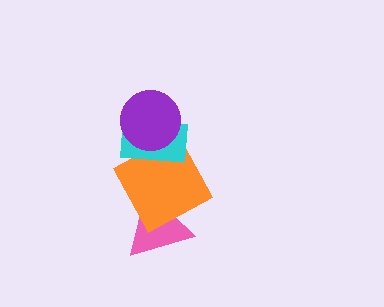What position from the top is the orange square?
The orange square is 3rd from the top.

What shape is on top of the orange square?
The cyan rectangle is on top of the orange square.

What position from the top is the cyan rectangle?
The cyan rectangle is 2nd from the top.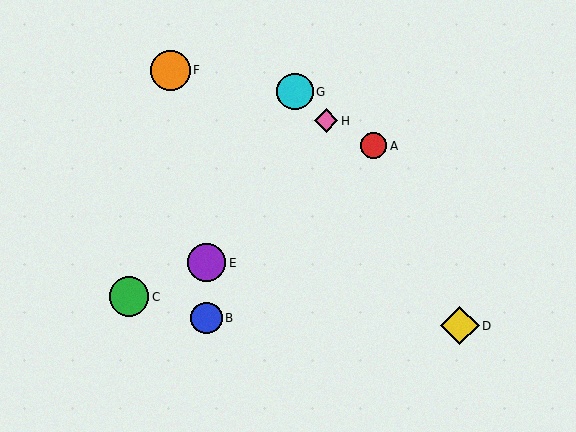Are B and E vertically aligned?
Yes, both are at x≈206.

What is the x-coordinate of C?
Object C is at x≈129.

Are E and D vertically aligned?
No, E is at x≈206 and D is at x≈460.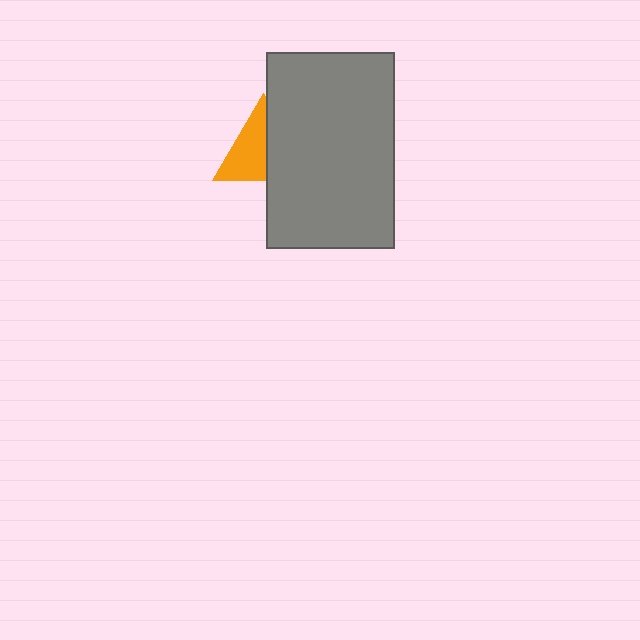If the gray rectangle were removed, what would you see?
You would see the complete orange triangle.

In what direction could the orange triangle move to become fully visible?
The orange triangle could move left. That would shift it out from behind the gray rectangle entirely.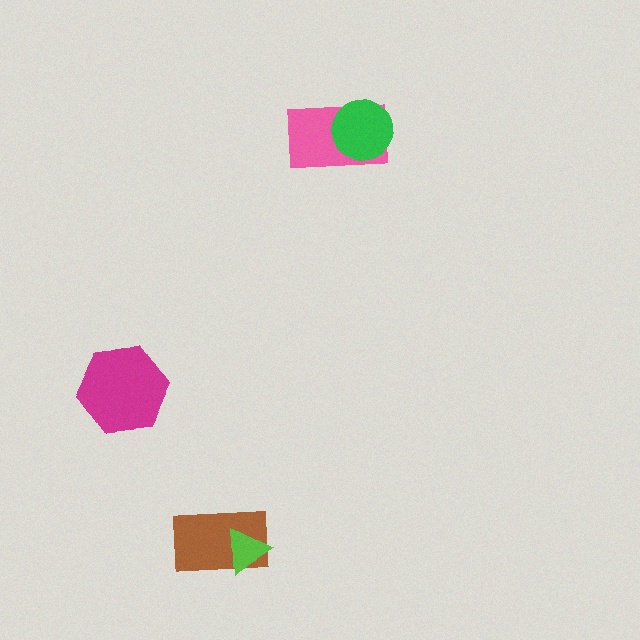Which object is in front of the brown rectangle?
The lime triangle is in front of the brown rectangle.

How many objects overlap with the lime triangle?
1 object overlaps with the lime triangle.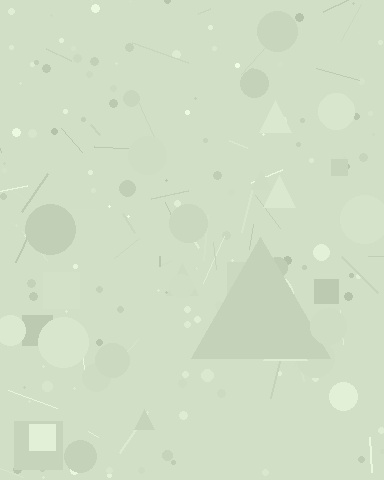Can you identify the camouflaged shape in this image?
The camouflaged shape is a triangle.